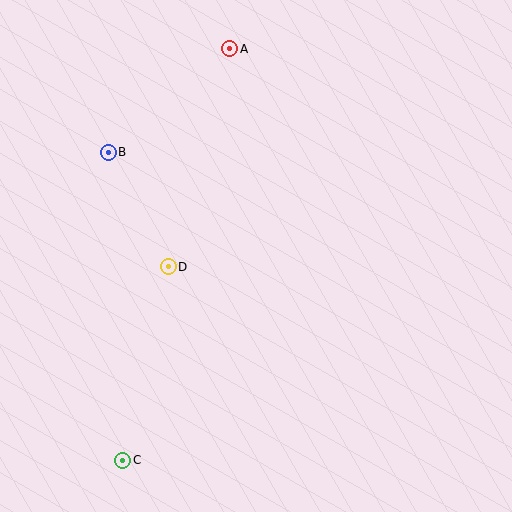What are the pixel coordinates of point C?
Point C is at (123, 460).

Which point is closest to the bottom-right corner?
Point C is closest to the bottom-right corner.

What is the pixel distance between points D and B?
The distance between D and B is 129 pixels.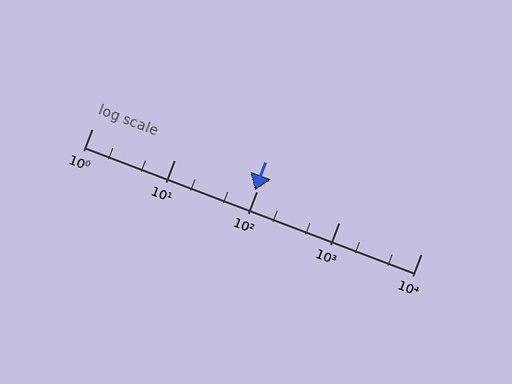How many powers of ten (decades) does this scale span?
The scale spans 4 decades, from 1 to 10000.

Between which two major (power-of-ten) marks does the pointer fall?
The pointer is between 10 and 100.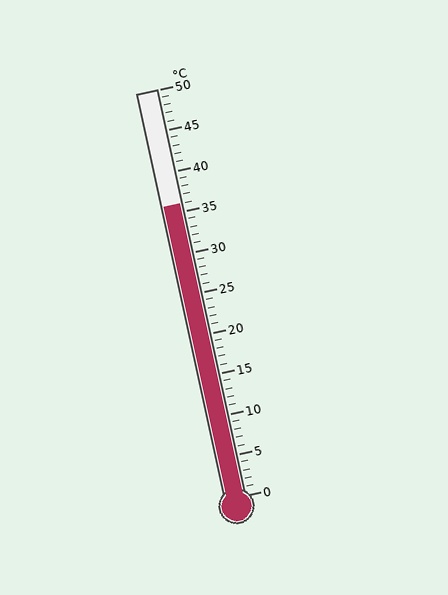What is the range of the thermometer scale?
The thermometer scale ranges from 0°C to 50°C.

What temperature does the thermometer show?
The thermometer shows approximately 36°C.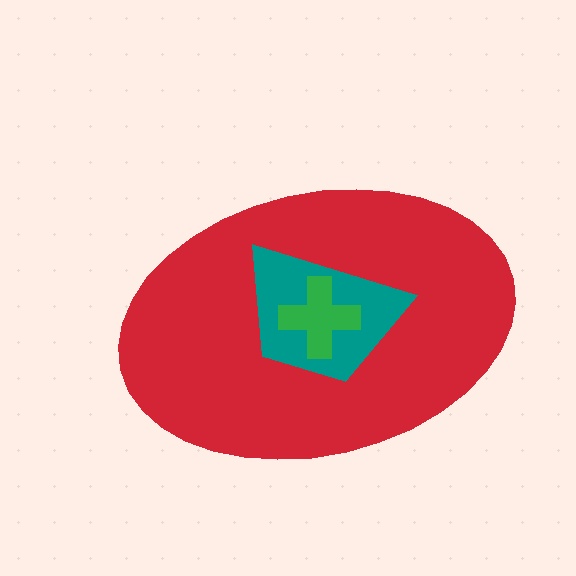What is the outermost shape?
The red ellipse.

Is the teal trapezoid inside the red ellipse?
Yes.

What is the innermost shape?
The green cross.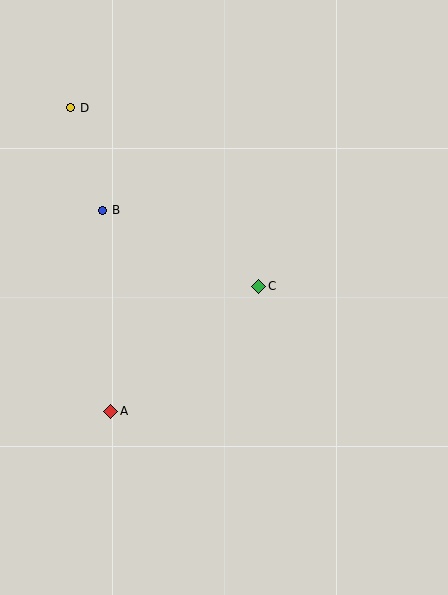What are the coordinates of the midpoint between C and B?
The midpoint between C and B is at (181, 248).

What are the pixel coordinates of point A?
Point A is at (111, 411).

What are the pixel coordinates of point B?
Point B is at (103, 211).